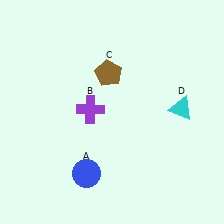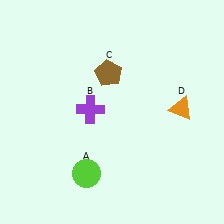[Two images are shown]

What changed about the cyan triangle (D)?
In Image 1, D is cyan. In Image 2, it changed to orange.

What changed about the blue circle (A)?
In Image 1, A is blue. In Image 2, it changed to lime.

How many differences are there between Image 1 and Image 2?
There are 2 differences between the two images.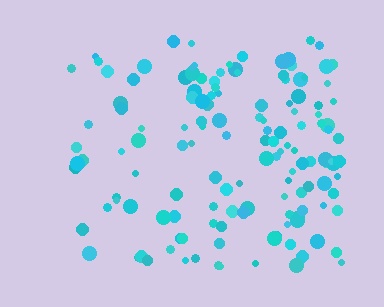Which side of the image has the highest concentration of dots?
The right.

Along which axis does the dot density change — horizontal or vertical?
Horizontal.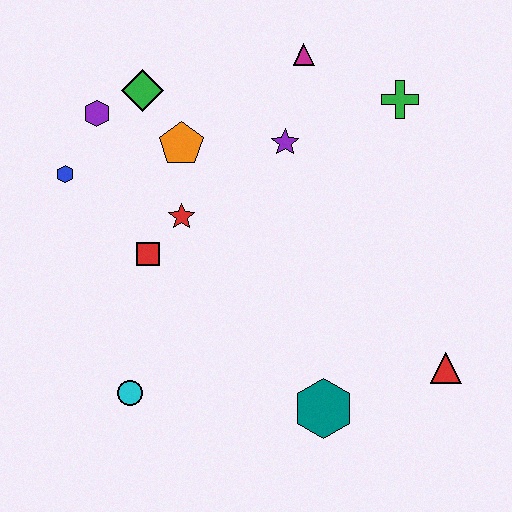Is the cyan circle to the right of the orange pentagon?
No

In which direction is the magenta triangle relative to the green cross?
The magenta triangle is to the left of the green cross.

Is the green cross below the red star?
No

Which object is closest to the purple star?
The magenta triangle is closest to the purple star.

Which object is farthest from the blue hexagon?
The red triangle is farthest from the blue hexagon.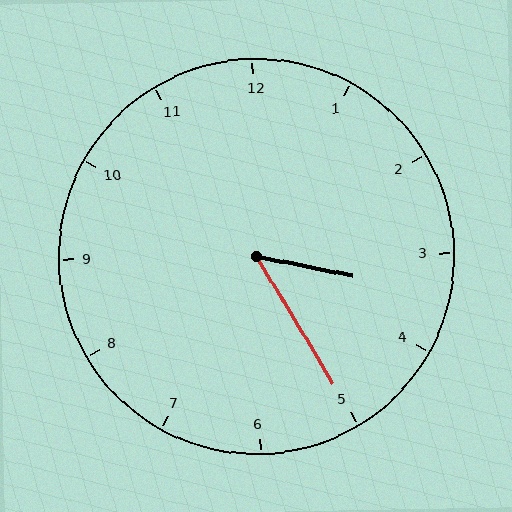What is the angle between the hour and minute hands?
Approximately 48 degrees.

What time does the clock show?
3:25.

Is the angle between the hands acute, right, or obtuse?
It is acute.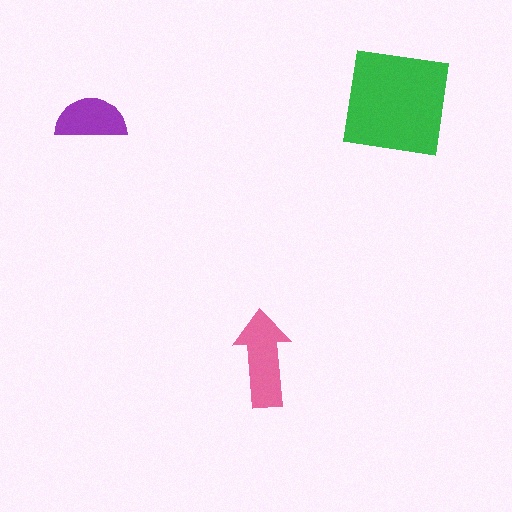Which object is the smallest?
The purple semicircle.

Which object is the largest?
The green square.